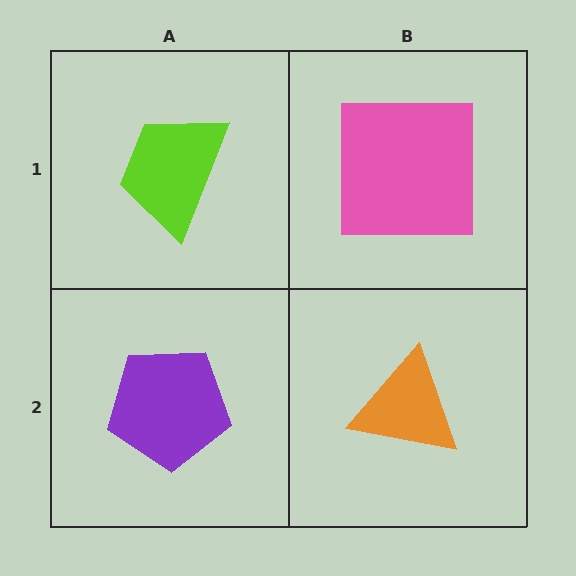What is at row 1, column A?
A lime trapezoid.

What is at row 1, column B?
A pink square.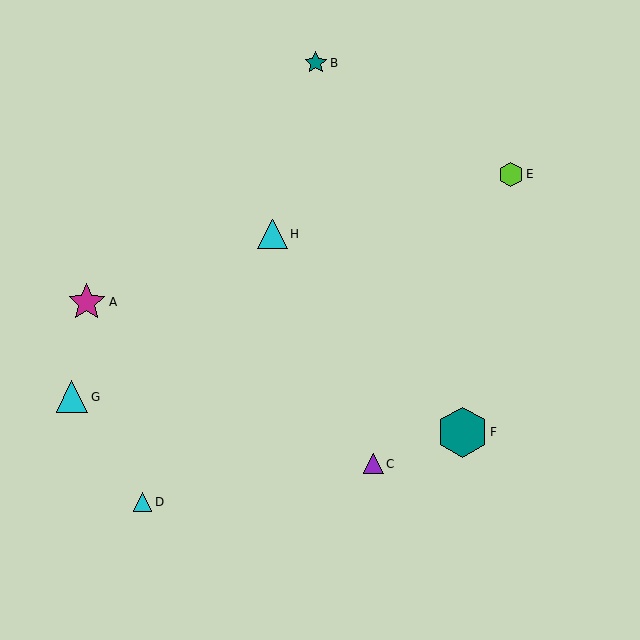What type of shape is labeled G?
Shape G is a cyan triangle.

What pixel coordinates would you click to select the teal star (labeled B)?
Click at (316, 63) to select the teal star B.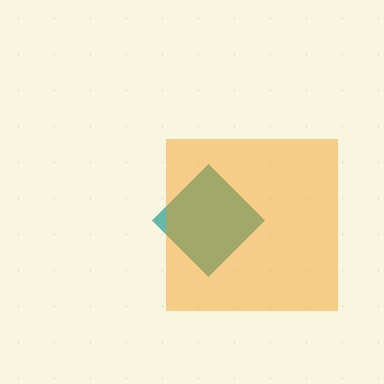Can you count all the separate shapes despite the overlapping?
Yes, there are 2 separate shapes.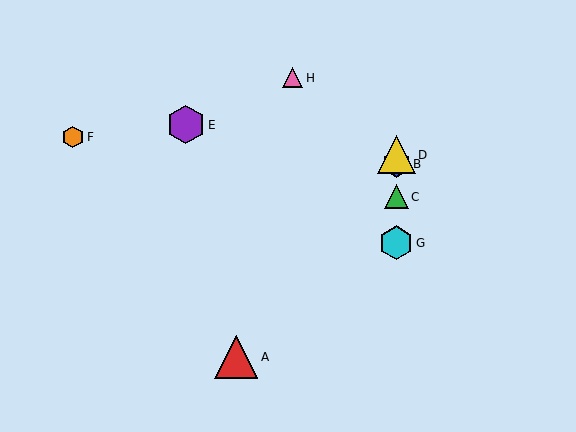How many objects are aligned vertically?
4 objects (B, C, D, G) are aligned vertically.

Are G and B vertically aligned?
Yes, both are at x≈396.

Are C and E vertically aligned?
No, C is at x≈396 and E is at x≈186.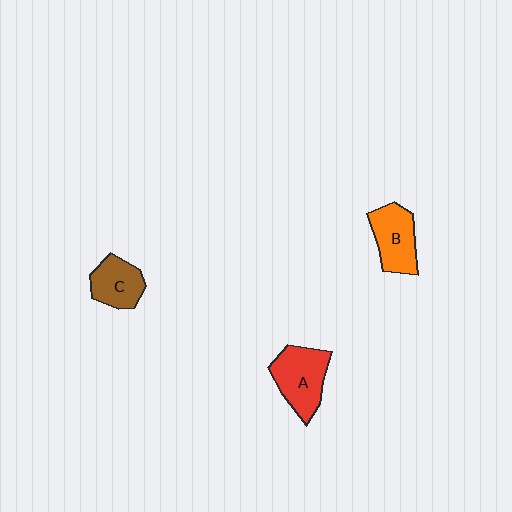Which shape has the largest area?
Shape A (red).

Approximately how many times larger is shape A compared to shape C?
Approximately 1.3 times.